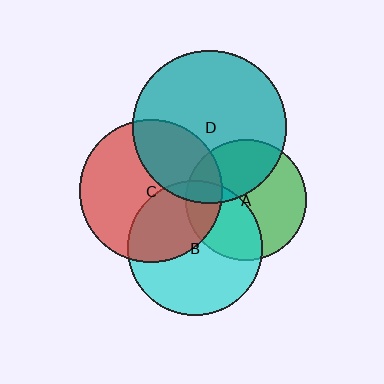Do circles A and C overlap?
Yes.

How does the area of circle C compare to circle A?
Approximately 1.4 times.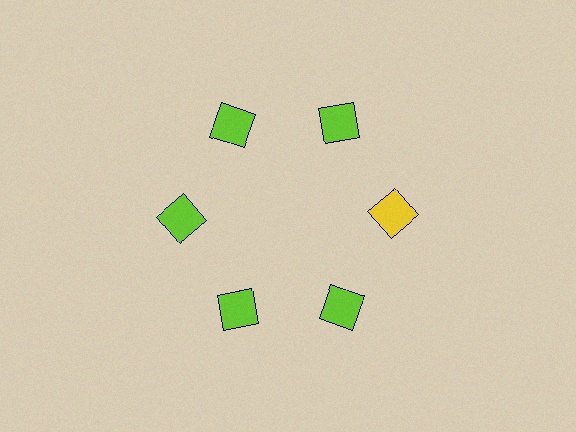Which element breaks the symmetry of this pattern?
The yellow square at roughly the 3 o'clock position breaks the symmetry. All other shapes are lime squares.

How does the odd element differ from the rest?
It has a different color: yellow instead of lime.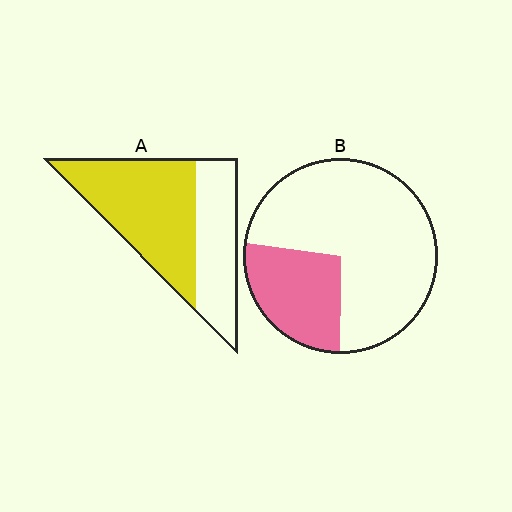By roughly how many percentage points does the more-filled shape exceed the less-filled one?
By roughly 35 percentage points (A over B).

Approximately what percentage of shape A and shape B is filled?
A is approximately 60% and B is approximately 25%.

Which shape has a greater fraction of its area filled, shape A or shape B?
Shape A.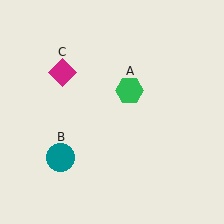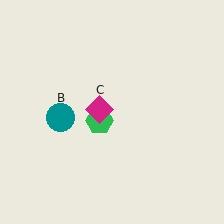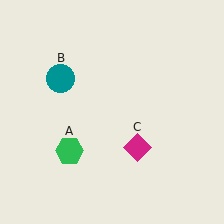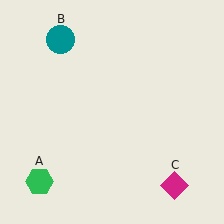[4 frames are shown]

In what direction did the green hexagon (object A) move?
The green hexagon (object A) moved down and to the left.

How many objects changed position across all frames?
3 objects changed position: green hexagon (object A), teal circle (object B), magenta diamond (object C).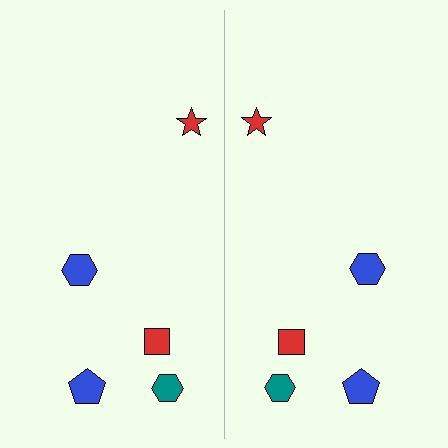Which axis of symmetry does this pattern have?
The pattern has a vertical axis of symmetry running through the center of the image.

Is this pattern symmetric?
Yes, this pattern has bilateral (reflection) symmetry.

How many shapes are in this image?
There are 10 shapes in this image.